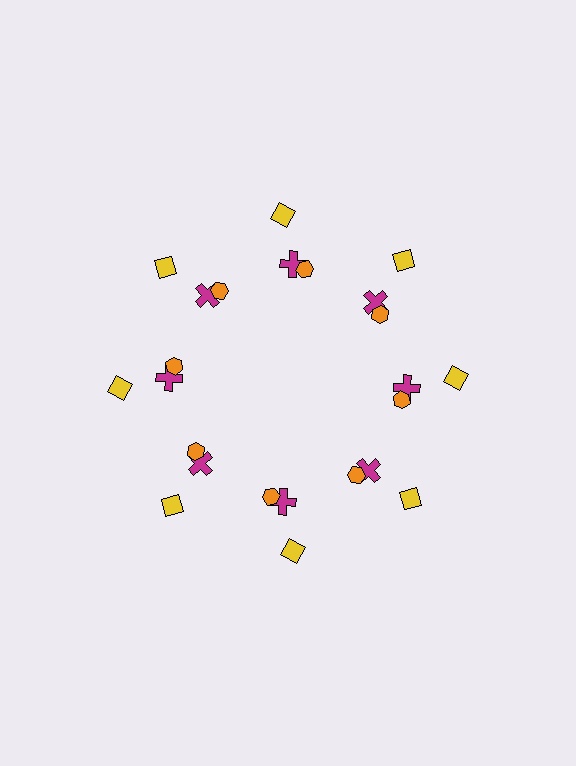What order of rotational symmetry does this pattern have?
This pattern has 8-fold rotational symmetry.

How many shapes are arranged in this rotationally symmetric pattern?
There are 24 shapes, arranged in 8 groups of 3.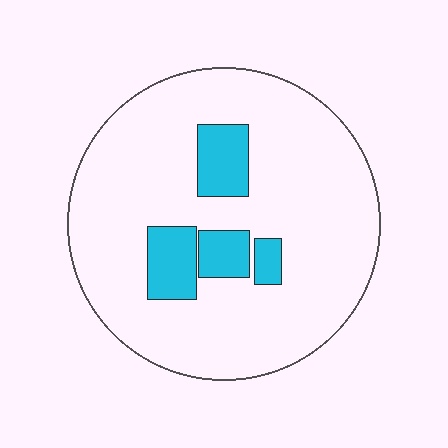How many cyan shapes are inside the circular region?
4.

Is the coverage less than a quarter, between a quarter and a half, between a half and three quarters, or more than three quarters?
Less than a quarter.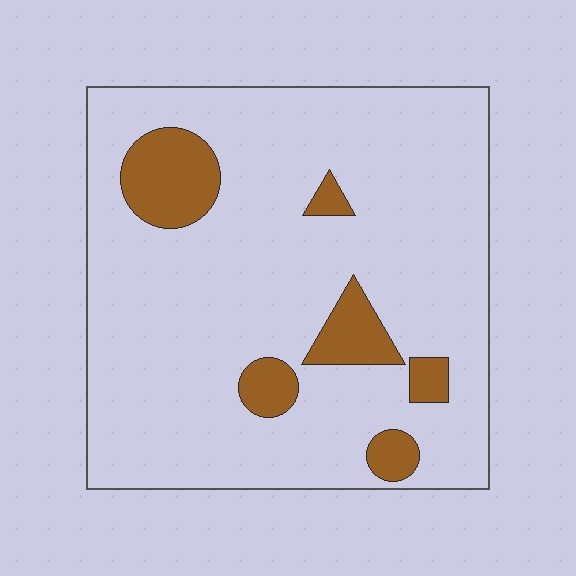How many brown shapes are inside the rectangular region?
6.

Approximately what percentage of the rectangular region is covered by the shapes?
Approximately 15%.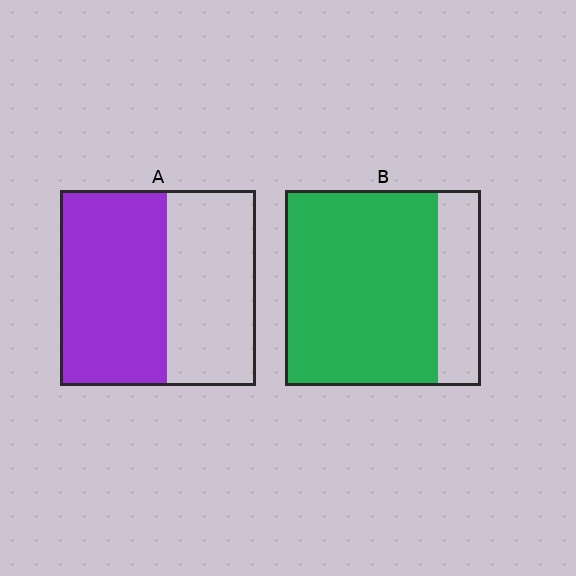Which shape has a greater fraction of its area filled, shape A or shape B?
Shape B.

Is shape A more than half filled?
Yes.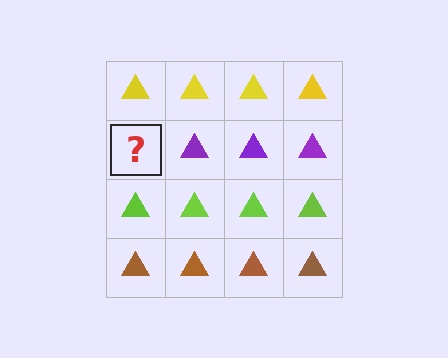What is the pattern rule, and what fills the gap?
The rule is that each row has a consistent color. The gap should be filled with a purple triangle.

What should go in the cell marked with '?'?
The missing cell should contain a purple triangle.